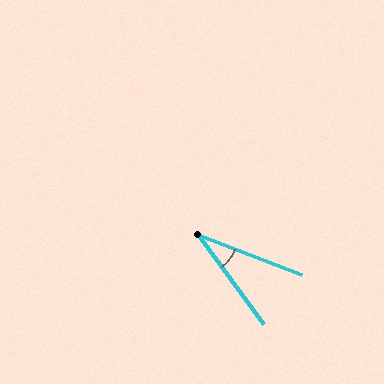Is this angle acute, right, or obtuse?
It is acute.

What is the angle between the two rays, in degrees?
Approximately 33 degrees.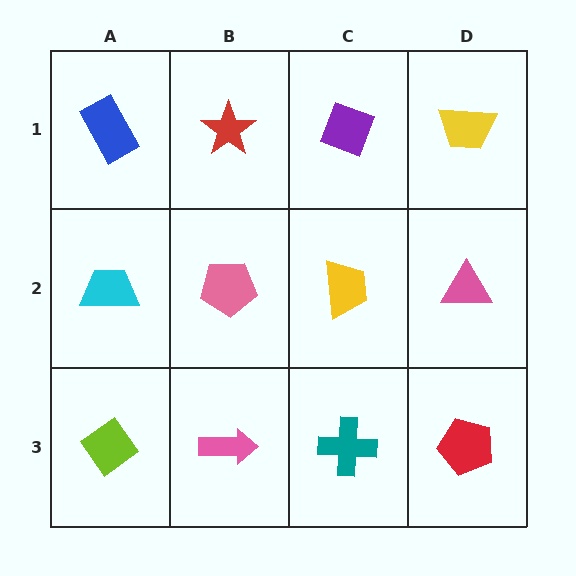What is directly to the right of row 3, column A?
A pink arrow.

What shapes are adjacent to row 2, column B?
A red star (row 1, column B), a pink arrow (row 3, column B), a cyan trapezoid (row 2, column A), a yellow trapezoid (row 2, column C).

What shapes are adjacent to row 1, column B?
A pink pentagon (row 2, column B), a blue rectangle (row 1, column A), a purple diamond (row 1, column C).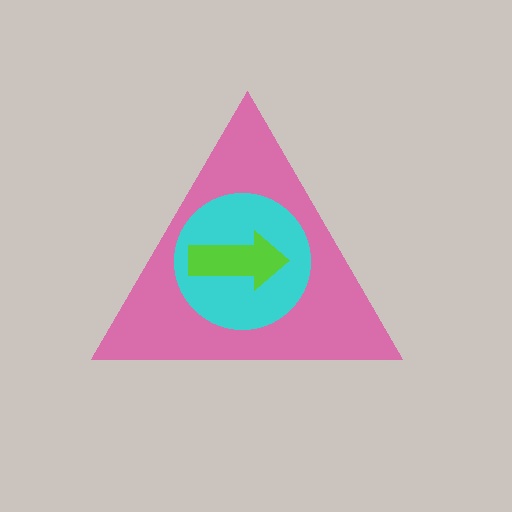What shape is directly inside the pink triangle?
The cyan circle.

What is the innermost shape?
The lime arrow.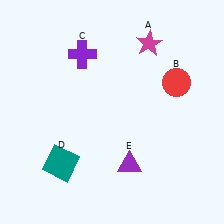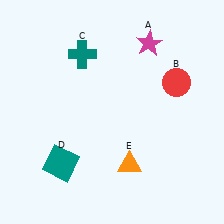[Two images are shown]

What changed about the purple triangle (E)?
In Image 1, E is purple. In Image 2, it changed to orange.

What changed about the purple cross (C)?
In Image 1, C is purple. In Image 2, it changed to teal.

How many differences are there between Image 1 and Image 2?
There are 2 differences between the two images.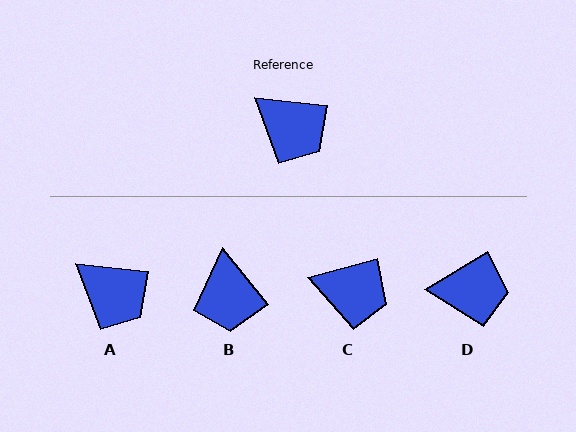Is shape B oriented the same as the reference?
No, it is off by about 45 degrees.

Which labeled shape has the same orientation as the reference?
A.